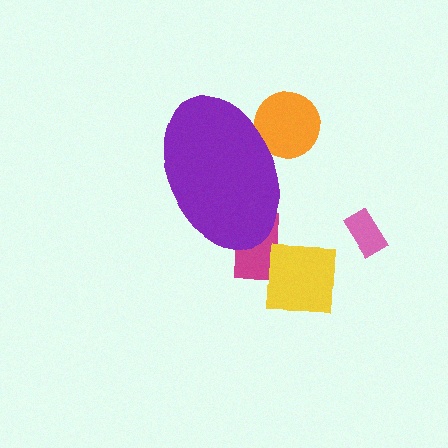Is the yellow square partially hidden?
No, the yellow square is fully visible.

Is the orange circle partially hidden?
Yes, the orange circle is partially hidden behind the purple ellipse.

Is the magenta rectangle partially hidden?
Yes, the magenta rectangle is partially hidden behind the purple ellipse.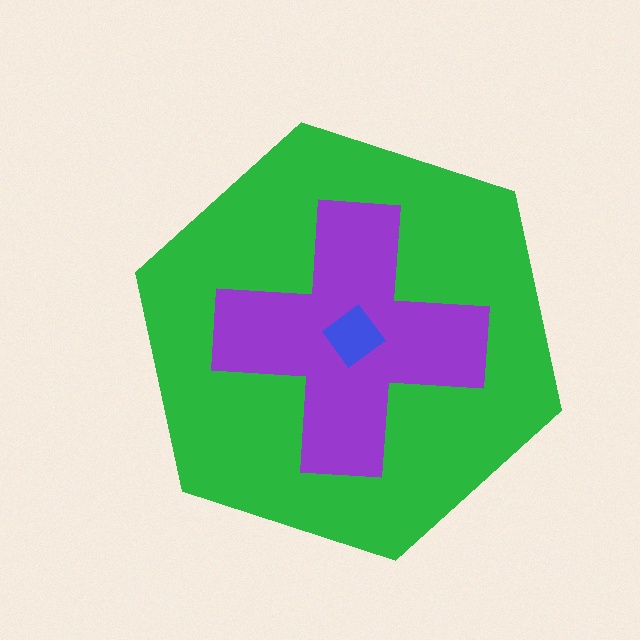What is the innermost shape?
The blue diamond.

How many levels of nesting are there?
3.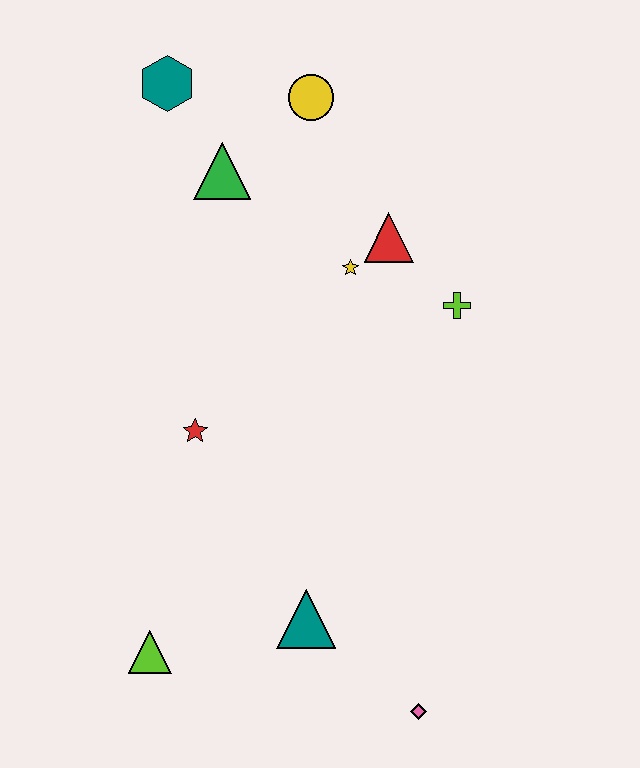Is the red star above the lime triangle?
Yes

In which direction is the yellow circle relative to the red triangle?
The yellow circle is above the red triangle.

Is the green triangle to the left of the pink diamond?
Yes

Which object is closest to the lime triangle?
The teal triangle is closest to the lime triangle.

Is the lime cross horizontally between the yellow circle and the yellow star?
No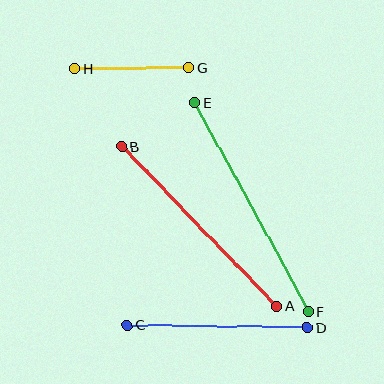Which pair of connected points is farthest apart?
Points E and F are farthest apart.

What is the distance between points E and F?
The distance is approximately 237 pixels.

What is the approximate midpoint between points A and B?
The midpoint is at approximately (199, 227) pixels.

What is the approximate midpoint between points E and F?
The midpoint is at approximately (252, 207) pixels.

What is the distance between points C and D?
The distance is approximately 180 pixels.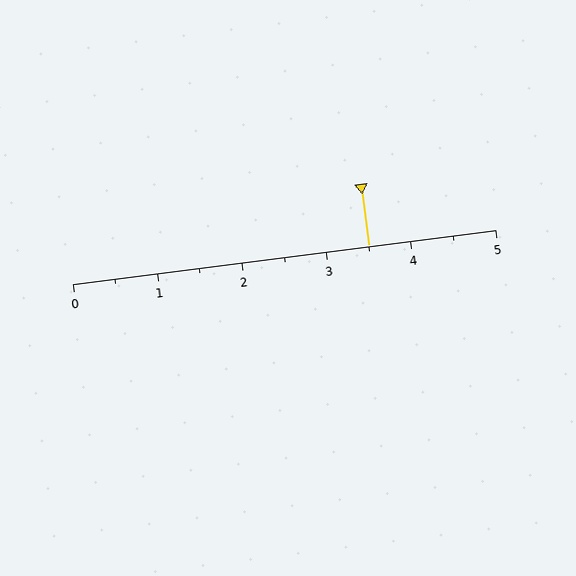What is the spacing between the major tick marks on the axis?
The major ticks are spaced 1 apart.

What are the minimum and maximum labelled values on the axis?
The axis runs from 0 to 5.